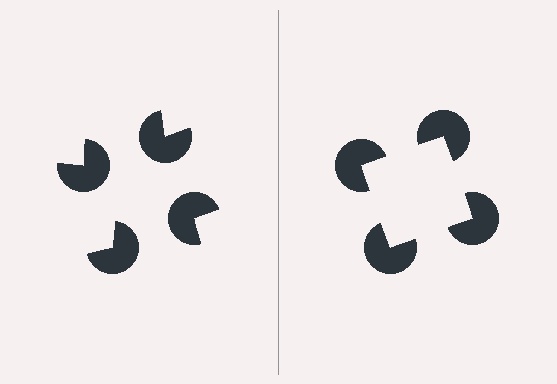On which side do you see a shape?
An illusory square appears on the right side. On the left side the wedge cuts are rotated, so no coherent shape forms.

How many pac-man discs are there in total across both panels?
8 — 4 on each side.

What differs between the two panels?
The pac-man discs are positioned identically on both sides; only the wedge orientations differ. On the right they align to a square; on the left they are misaligned.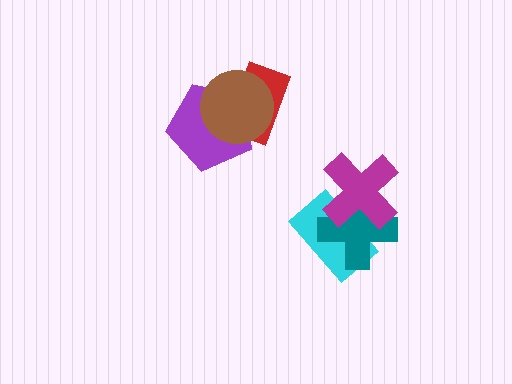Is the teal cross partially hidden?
Yes, it is partially covered by another shape.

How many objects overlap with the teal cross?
2 objects overlap with the teal cross.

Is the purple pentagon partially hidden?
Yes, it is partially covered by another shape.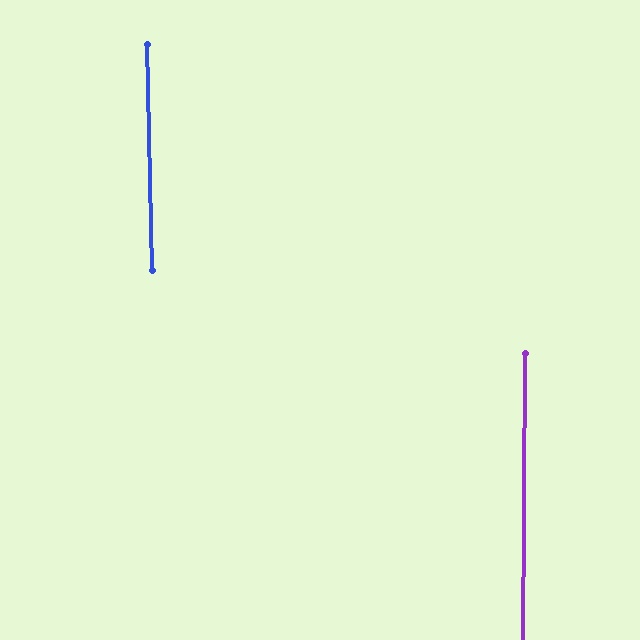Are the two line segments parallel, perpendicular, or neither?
Parallel — their directions differ by only 1.6°.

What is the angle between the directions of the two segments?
Approximately 2 degrees.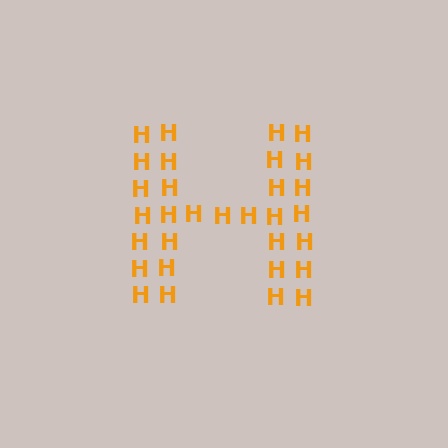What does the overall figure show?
The overall figure shows the letter H.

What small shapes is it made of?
It is made of small letter H's.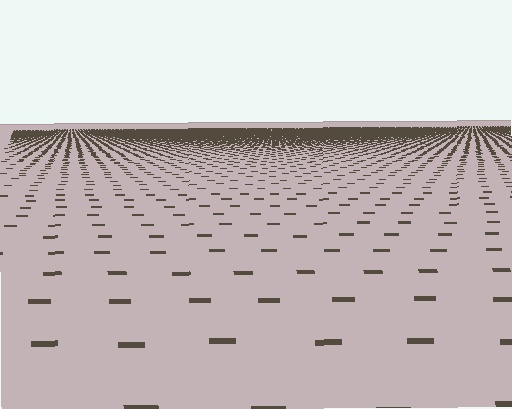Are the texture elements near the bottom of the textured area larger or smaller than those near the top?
Larger. Near the bottom, elements are closer to the viewer and appear at a bigger on-screen size.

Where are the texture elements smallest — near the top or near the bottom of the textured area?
Near the top.